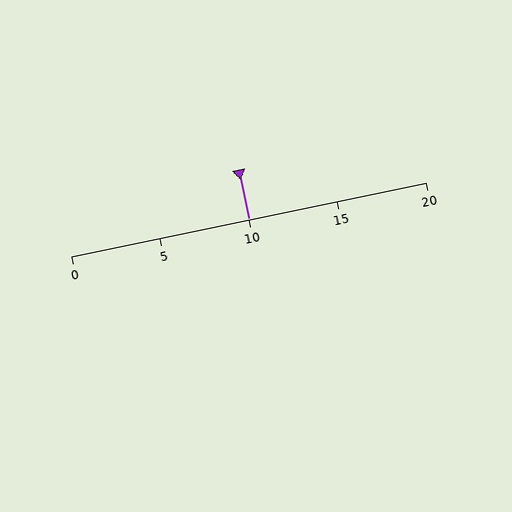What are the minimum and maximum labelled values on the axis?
The axis runs from 0 to 20.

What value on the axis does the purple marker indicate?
The marker indicates approximately 10.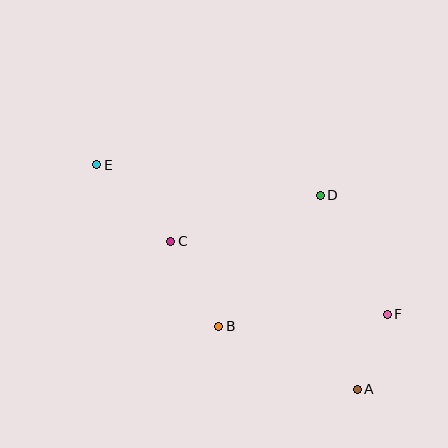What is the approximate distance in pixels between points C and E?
The distance between C and E is approximately 106 pixels.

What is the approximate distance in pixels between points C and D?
The distance between C and D is approximately 156 pixels.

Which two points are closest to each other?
Points A and F are closest to each other.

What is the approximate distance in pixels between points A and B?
The distance between A and B is approximately 152 pixels.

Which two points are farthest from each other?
Points A and E are farthest from each other.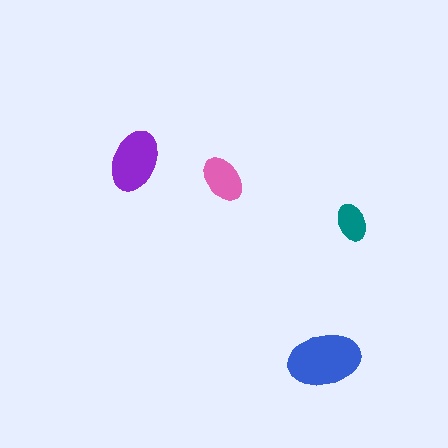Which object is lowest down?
The blue ellipse is bottommost.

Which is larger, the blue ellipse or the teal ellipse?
The blue one.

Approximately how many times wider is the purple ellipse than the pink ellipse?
About 1.5 times wider.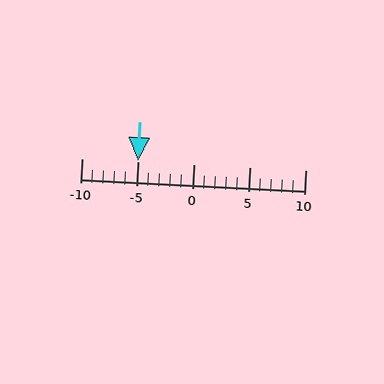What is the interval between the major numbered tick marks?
The major tick marks are spaced 5 units apart.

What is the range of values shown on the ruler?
The ruler shows values from -10 to 10.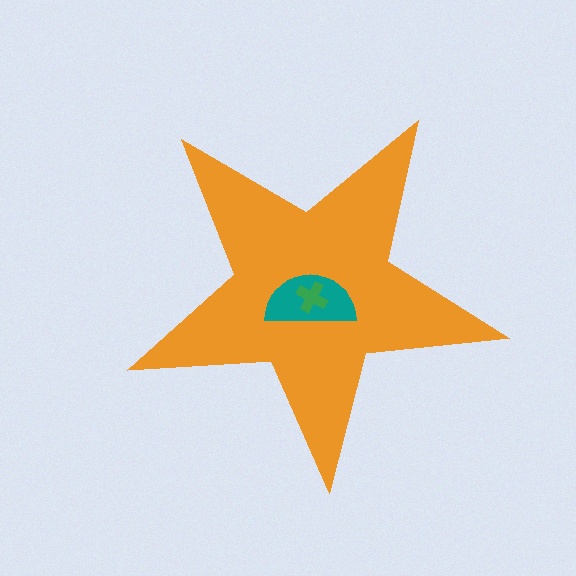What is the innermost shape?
The green cross.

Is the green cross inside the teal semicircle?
Yes.